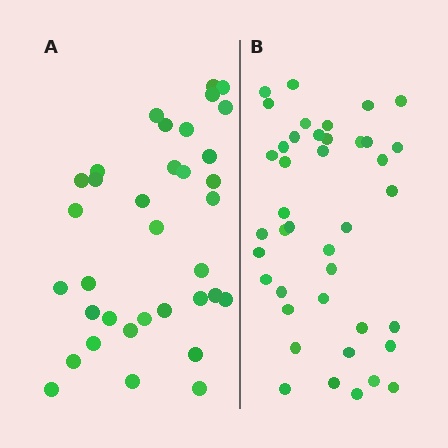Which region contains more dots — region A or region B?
Region B (the right region) has more dots.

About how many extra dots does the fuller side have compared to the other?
Region B has about 6 more dots than region A.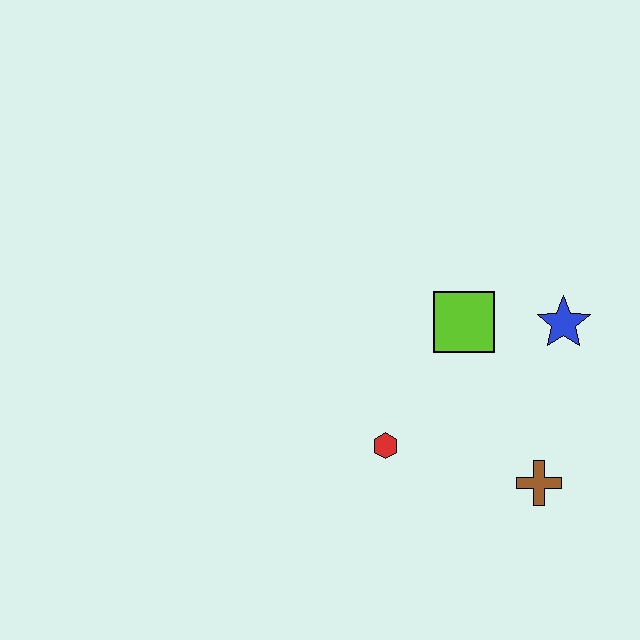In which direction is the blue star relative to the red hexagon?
The blue star is to the right of the red hexagon.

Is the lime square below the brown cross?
No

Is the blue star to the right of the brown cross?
Yes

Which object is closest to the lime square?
The blue star is closest to the lime square.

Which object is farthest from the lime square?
The brown cross is farthest from the lime square.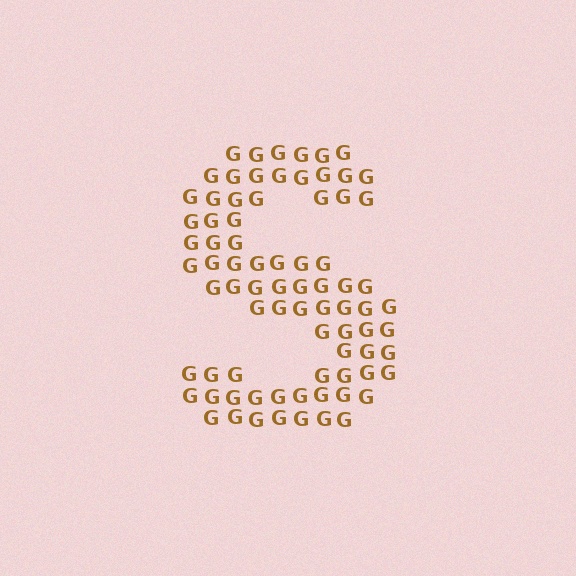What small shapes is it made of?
It is made of small letter G's.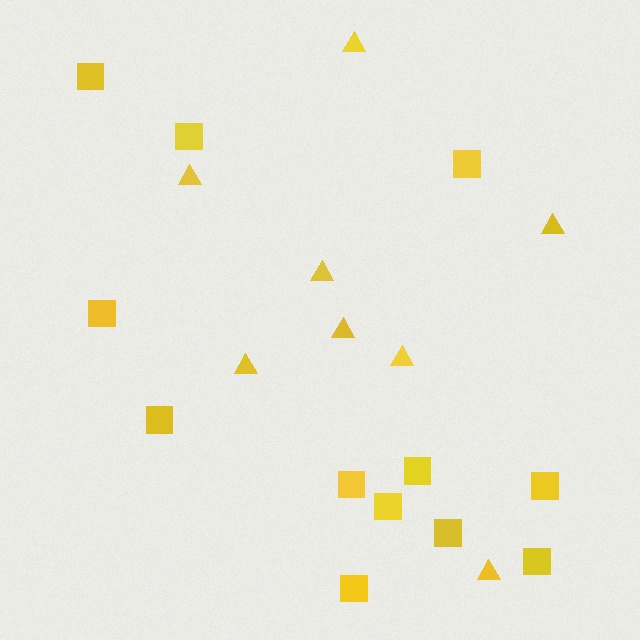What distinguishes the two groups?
There are 2 groups: one group of triangles (8) and one group of squares (12).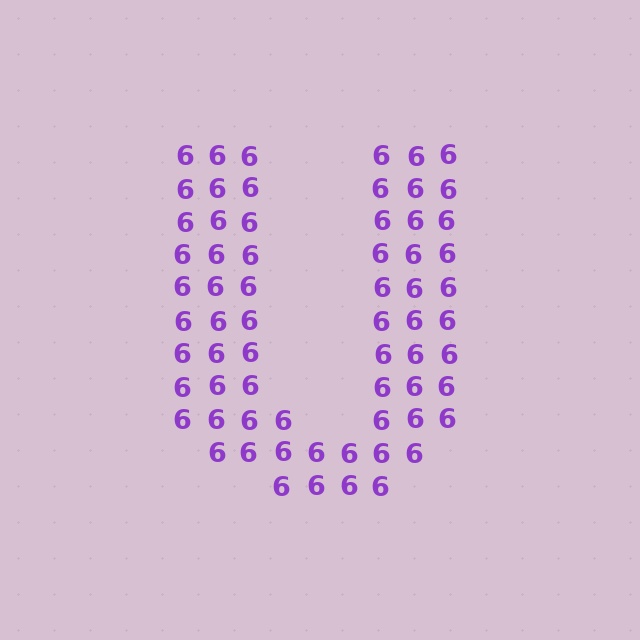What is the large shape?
The large shape is the letter U.